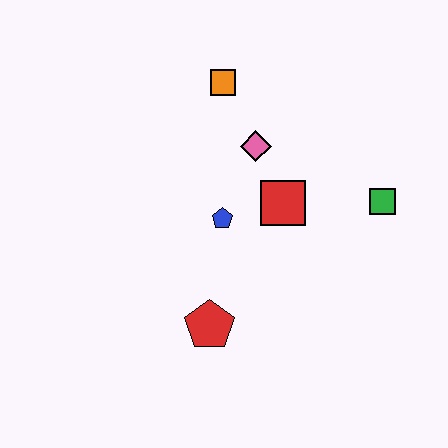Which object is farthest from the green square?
The red pentagon is farthest from the green square.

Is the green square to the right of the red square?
Yes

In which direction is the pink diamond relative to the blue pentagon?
The pink diamond is above the blue pentagon.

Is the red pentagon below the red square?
Yes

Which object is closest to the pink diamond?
The red square is closest to the pink diamond.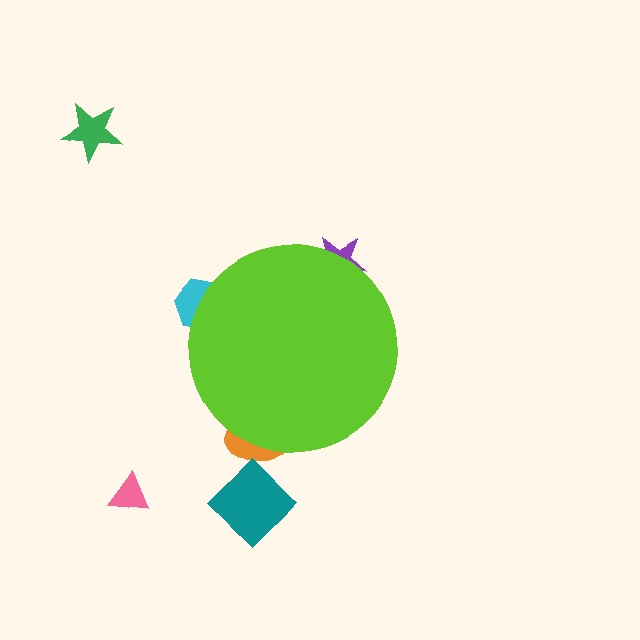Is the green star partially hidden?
No, the green star is fully visible.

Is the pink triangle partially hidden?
No, the pink triangle is fully visible.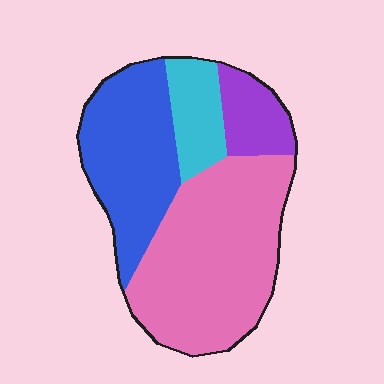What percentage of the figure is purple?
Purple takes up less than a quarter of the figure.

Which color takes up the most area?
Pink, at roughly 50%.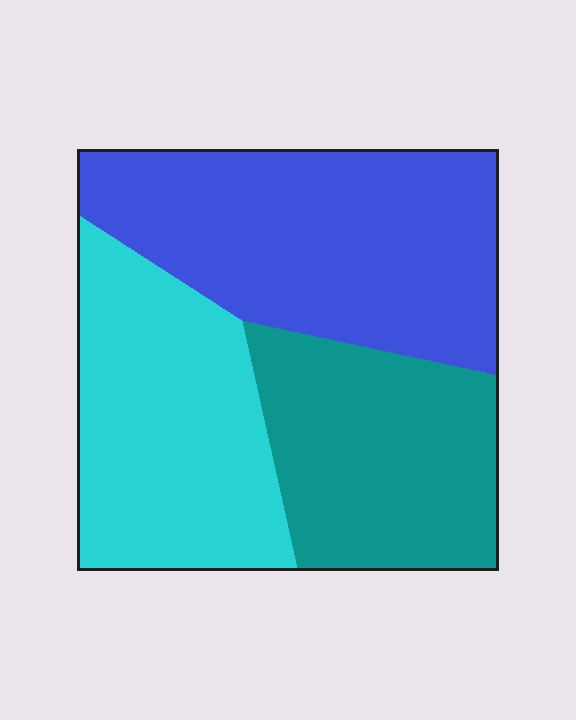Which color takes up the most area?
Blue, at roughly 40%.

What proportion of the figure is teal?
Teal covers about 30% of the figure.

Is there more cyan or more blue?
Blue.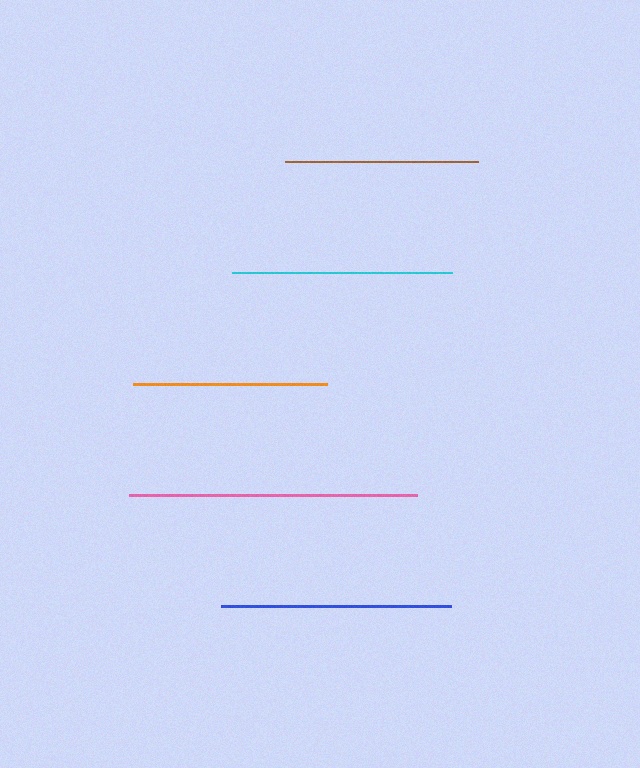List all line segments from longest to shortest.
From longest to shortest: pink, blue, cyan, orange, brown.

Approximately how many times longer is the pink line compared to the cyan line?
The pink line is approximately 1.3 times the length of the cyan line.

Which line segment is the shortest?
The brown line is the shortest at approximately 192 pixels.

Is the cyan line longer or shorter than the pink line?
The pink line is longer than the cyan line.